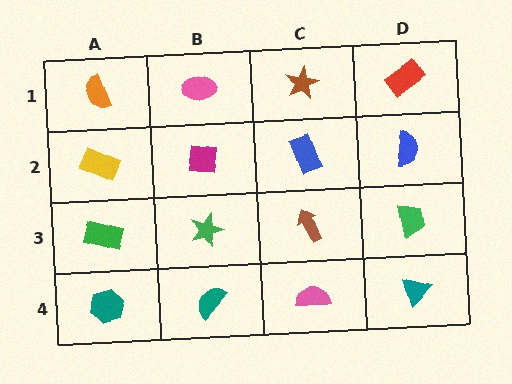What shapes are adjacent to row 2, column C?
A brown star (row 1, column C), a brown arrow (row 3, column C), a magenta square (row 2, column B), a blue semicircle (row 2, column D).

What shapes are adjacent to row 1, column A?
A yellow rectangle (row 2, column A), a pink ellipse (row 1, column B).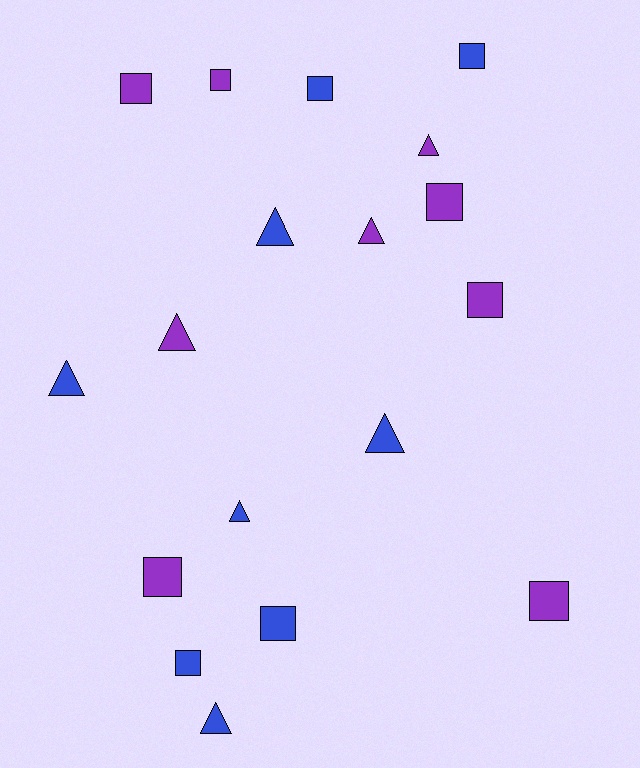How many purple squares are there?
There are 6 purple squares.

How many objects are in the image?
There are 18 objects.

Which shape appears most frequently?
Square, with 10 objects.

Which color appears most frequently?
Purple, with 9 objects.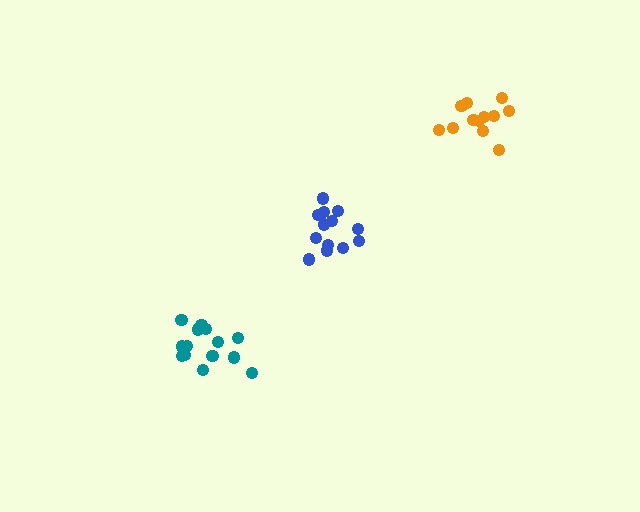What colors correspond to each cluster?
The clusters are colored: blue, teal, orange.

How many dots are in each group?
Group 1: 13 dots, Group 2: 14 dots, Group 3: 12 dots (39 total).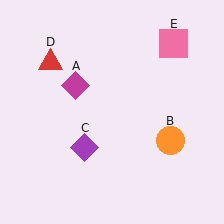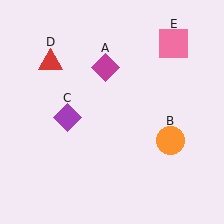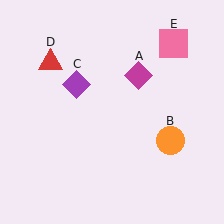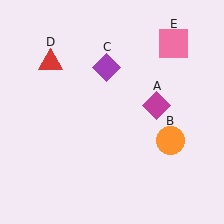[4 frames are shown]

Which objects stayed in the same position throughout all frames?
Orange circle (object B) and red triangle (object D) and pink square (object E) remained stationary.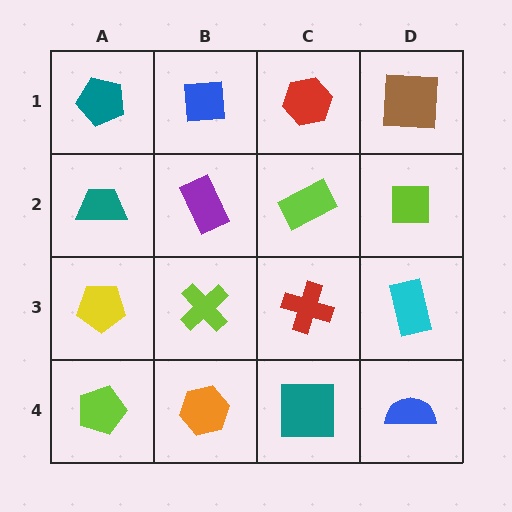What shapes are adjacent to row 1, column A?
A teal trapezoid (row 2, column A), a blue square (row 1, column B).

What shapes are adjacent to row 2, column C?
A red hexagon (row 1, column C), a red cross (row 3, column C), a purple rectangle (row 2, column B), a lime square (row 2, column D).